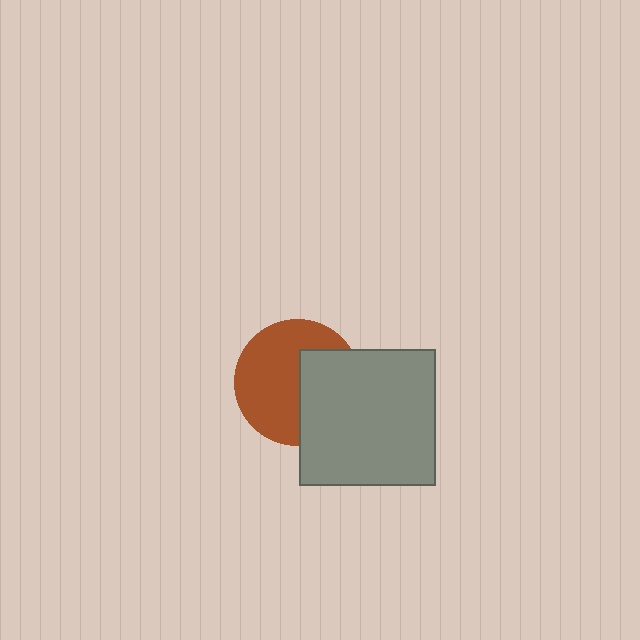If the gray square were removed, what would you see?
You would see the complete brown circle.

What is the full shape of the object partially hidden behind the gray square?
The partially hidden object is a brown circle.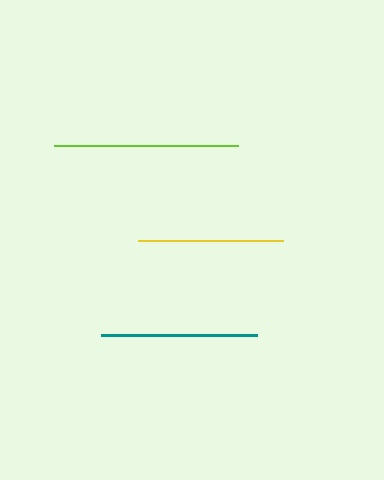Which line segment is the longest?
The lime line is the longest at approximately 184 pixels.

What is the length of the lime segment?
The lime segment is approximately 184 pixels long.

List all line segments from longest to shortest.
From longest to shortest: lime, teal, yellow.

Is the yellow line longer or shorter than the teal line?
The teal line is longer than the yellow line.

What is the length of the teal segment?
The teal segment is approximately 155 pixels long.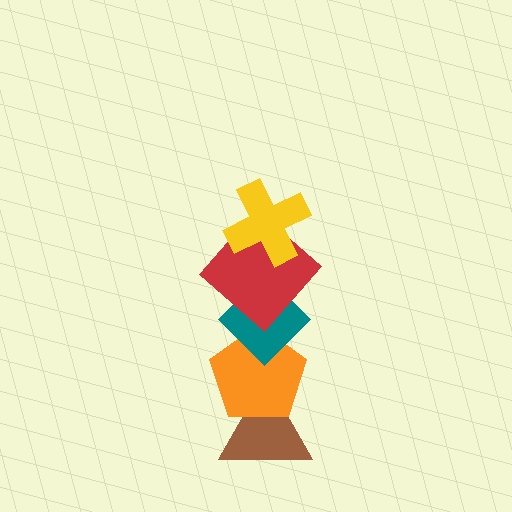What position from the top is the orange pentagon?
The orange pentagon is 4th from the top.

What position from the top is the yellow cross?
The yellow cross is 1st from the top.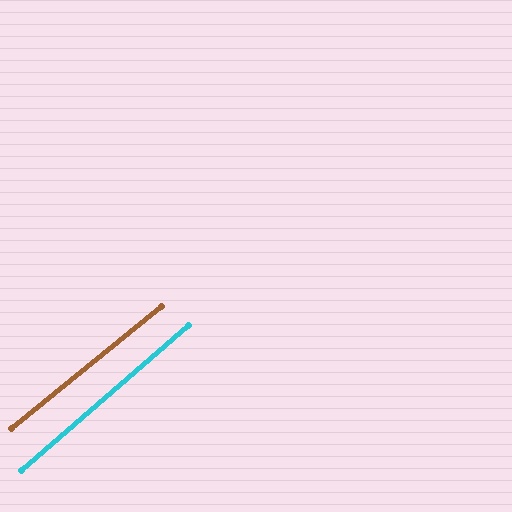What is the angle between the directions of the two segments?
Approximately 2 degrees.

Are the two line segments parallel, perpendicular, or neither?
Parallel — their directions differ by only 1.9°.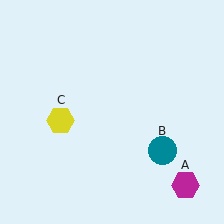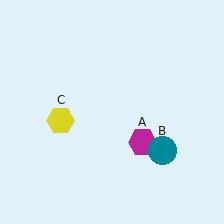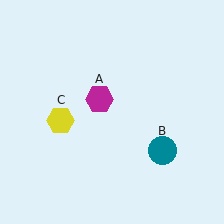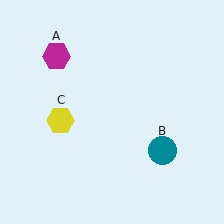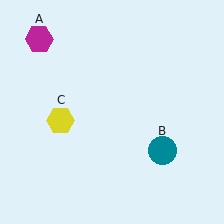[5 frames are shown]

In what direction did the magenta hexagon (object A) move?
The magenta hexagon (object A) moved up and to the left.